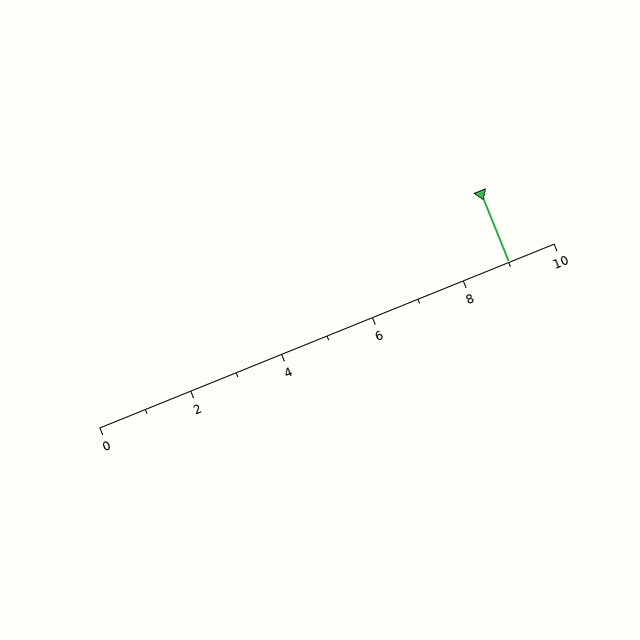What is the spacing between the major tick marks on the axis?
The major ticks are spaced 2 apart.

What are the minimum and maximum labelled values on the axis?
The axis runs from 0 to 10.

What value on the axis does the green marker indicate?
The marker indicates approximately 9.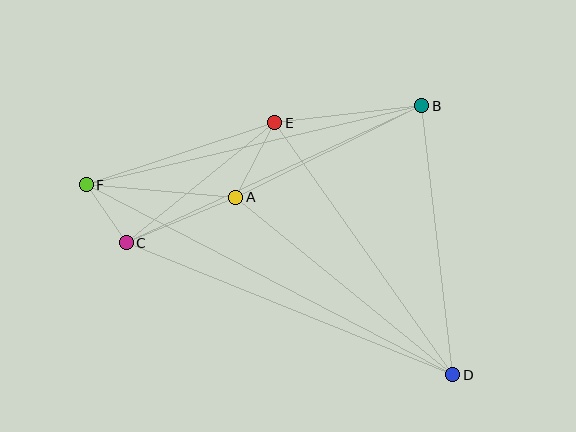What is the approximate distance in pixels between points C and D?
The distance between C and D is approximately 352 pixels.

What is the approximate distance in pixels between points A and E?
The distance between A and E is approximately 84 pixels.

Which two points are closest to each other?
Points C and F are closest to each other.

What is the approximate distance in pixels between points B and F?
The distance between B and F is approximately 345 pixels.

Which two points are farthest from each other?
Points D and F are farthest from each other.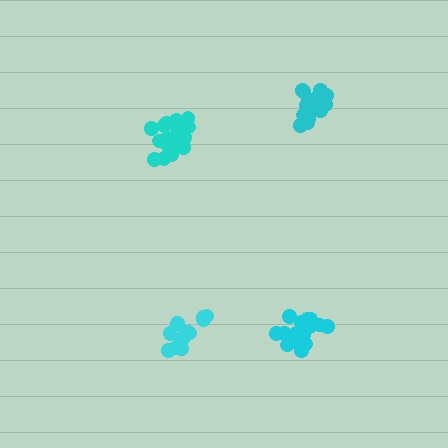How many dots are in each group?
Group 1: 16 dots, Group 2: 20 dots, Group 3: 15 dots, Group 4: 20 dots (71 total).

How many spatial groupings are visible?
There are 4 spatial groupings.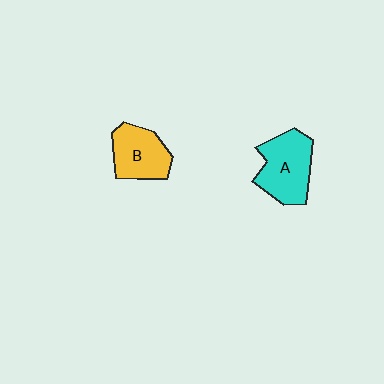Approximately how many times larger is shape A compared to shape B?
Approximately 1.2 times.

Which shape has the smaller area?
Shape B (yellow).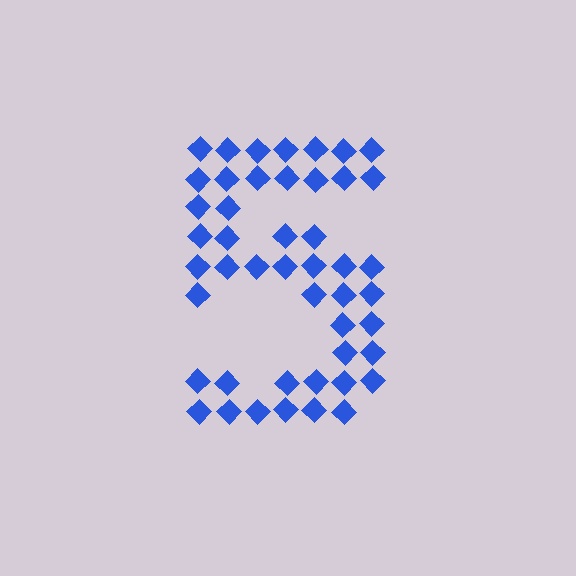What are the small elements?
The small elements are diamonds.